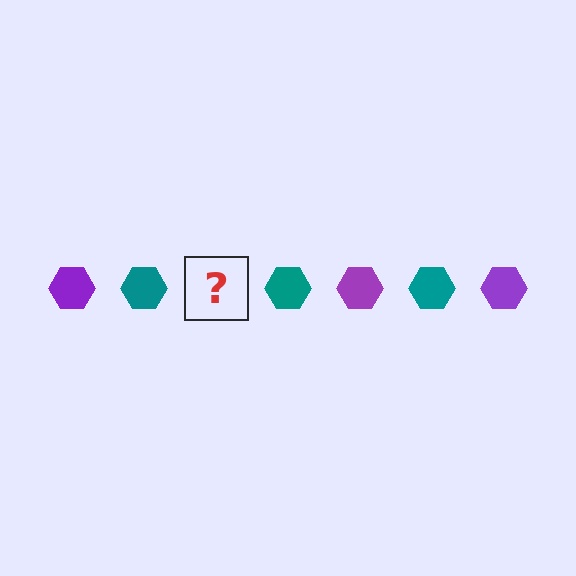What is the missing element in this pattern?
The missing element is a purple hexagon.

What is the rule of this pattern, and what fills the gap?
The rule is that the pattern cycles through purple, teal hexagons. The gap should be filled with a purple hexagon.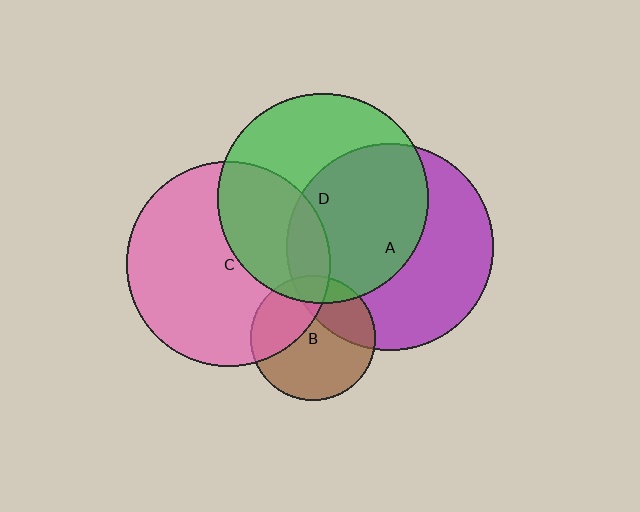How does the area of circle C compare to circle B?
Approximately 2.7 times.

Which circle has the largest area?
Circle D (green).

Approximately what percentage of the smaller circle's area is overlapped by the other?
Approximately 15%.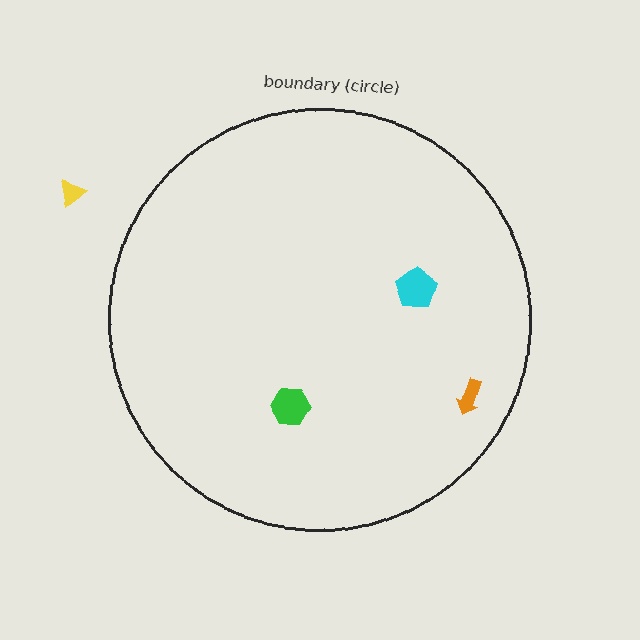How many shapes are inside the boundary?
3 inside, 1 outside.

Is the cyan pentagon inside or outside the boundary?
Inside.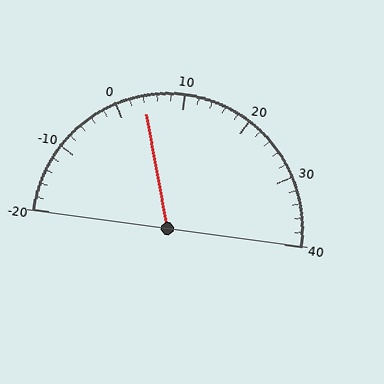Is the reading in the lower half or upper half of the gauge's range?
The reading is in the lower half of the range (-20 to 40).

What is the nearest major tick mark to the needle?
The nearest major tick mark is 0.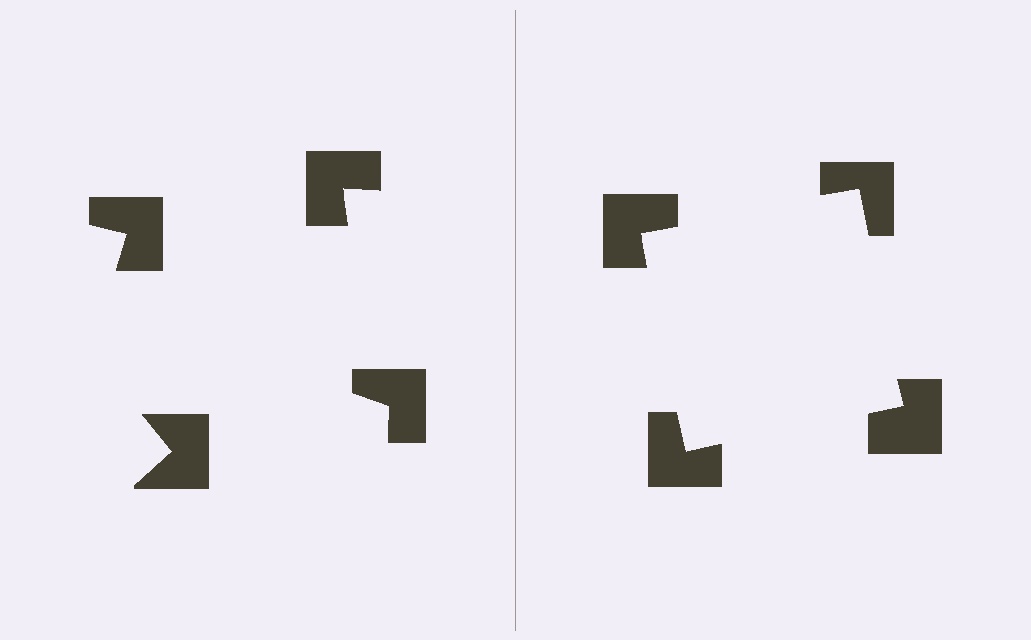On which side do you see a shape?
An illusory square appears on the right side. On the left side the wedge cuts are rotated, so no coherent shape forms.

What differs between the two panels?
The notched squares are positioned identically on both sides; only the wedge orientations differ. On the right they align to a square; on the left they are misaligned.